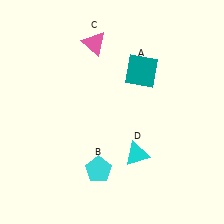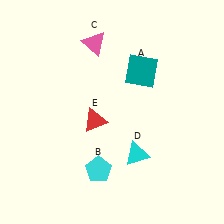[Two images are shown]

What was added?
A red triangle (E) was added in Image 2.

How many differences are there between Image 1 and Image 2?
There is 1 difference between the two images.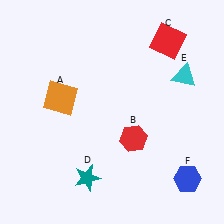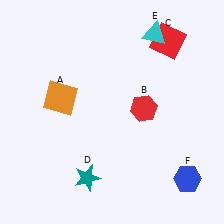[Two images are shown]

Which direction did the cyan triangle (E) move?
The cyan triangle (E) moved up.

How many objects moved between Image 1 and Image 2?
2 objects moved between the two images.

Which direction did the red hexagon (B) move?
The red hexagon (B) moved up.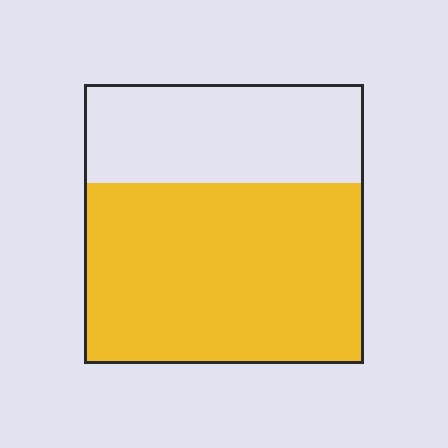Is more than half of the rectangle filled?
Yes.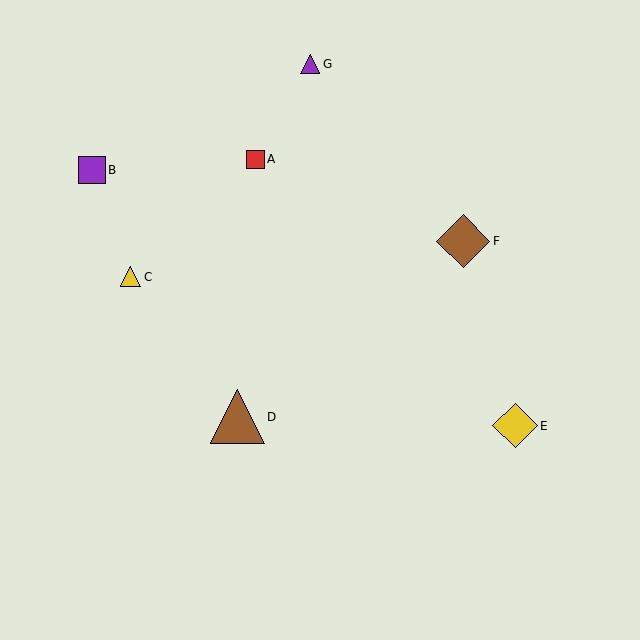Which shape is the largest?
The brown triangle (labeled D) is the largest.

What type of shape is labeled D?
Shape D is a brown triangle.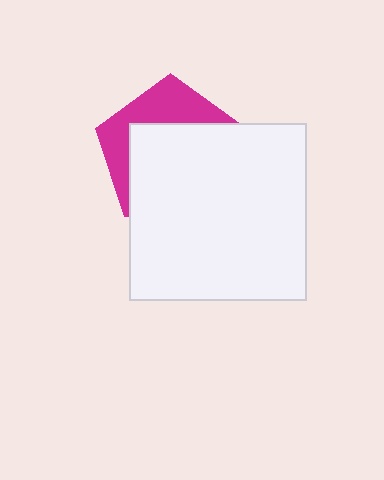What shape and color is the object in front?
The object in front is a white square.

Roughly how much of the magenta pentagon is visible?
A small part of it is visible (roughly 36%).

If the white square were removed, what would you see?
You would see the complete magenta pentagon.